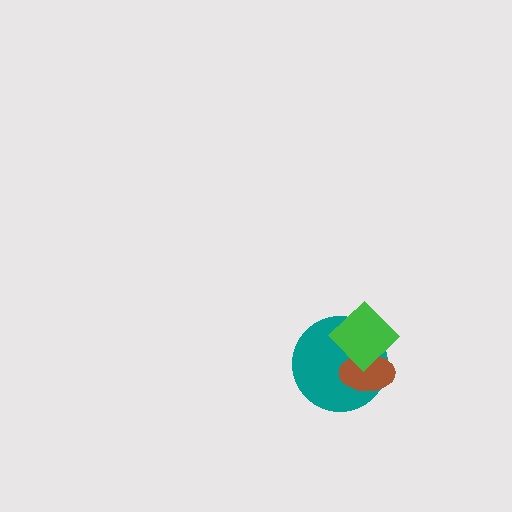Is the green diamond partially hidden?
No, no other shape covers it.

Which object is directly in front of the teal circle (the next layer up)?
The brown ellipse is directly in front of the teal circle.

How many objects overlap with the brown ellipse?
2 objects overlap with the brown ellipse.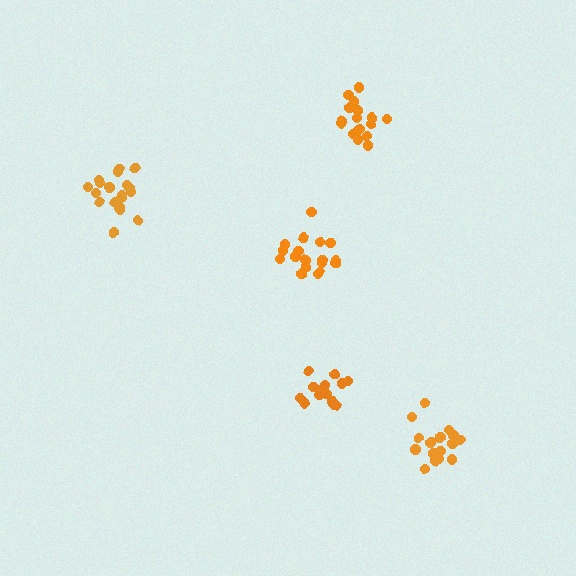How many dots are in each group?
Group 1: 19 dots, Group 2: 16 dots, Group 3: 17 dots, Group 4: 17 dots, Group 5: 18 dots (87 total).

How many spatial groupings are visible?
There are 5 spatial groupings.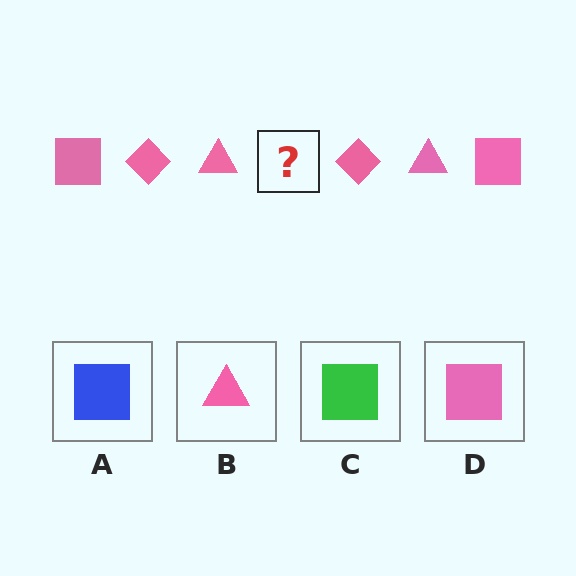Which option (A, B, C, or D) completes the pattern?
D.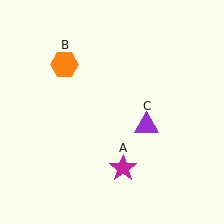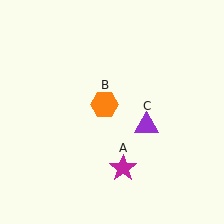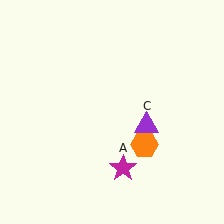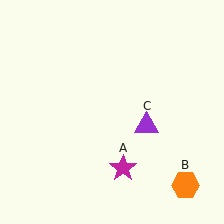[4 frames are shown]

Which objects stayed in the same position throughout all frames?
Magenta star (object A) and purple triangle (object C) remained stationary.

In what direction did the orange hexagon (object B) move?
The orange hexagon (object B) moved down and to the right.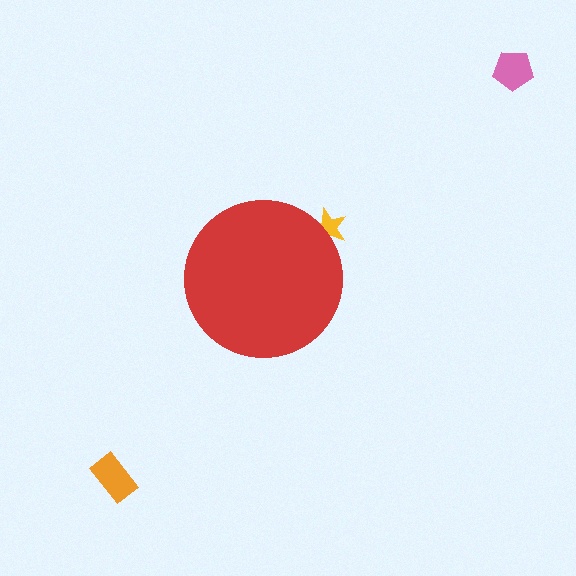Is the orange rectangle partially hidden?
No, the orange rectangle is fully visible.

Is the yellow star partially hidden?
Yes, the yellow star is partially hidden behind the red circle.